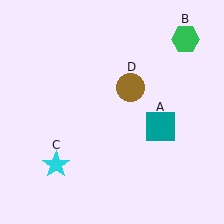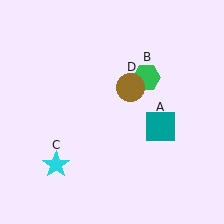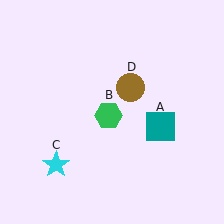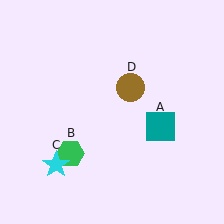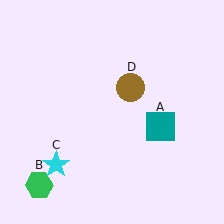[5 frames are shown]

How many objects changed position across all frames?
1 object changed position: green hexagon (object B).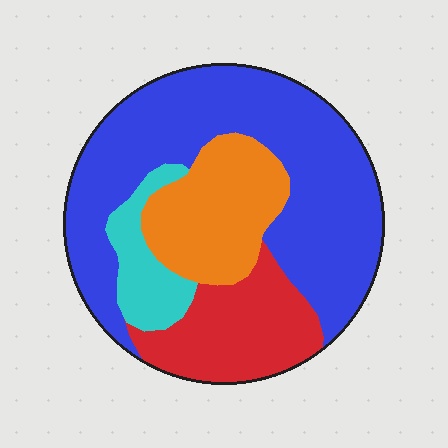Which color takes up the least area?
Cyan, at roughly 10%.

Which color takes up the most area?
Blue, at roughly 55%.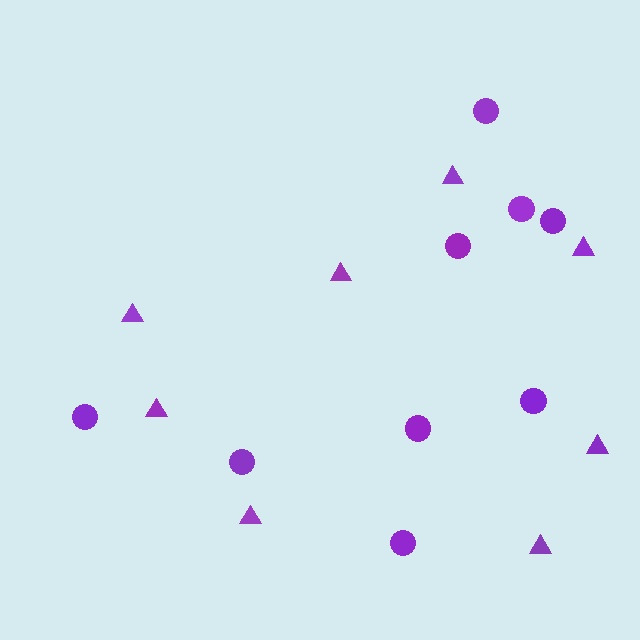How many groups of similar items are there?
There are 2 groups: one group of circles (9) and one group of triangles (8).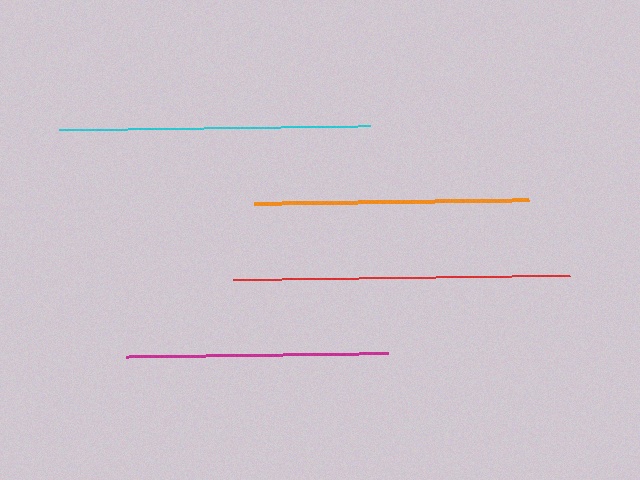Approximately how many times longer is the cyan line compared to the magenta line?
The cyan line is approximately 1.2 times the length of the magenta line.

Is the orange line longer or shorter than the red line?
The red line is longer than the orange line.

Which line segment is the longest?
The red line is the longest at approximately 337 pixels.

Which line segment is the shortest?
The magenta line is the shortest at approximately 263 pixels.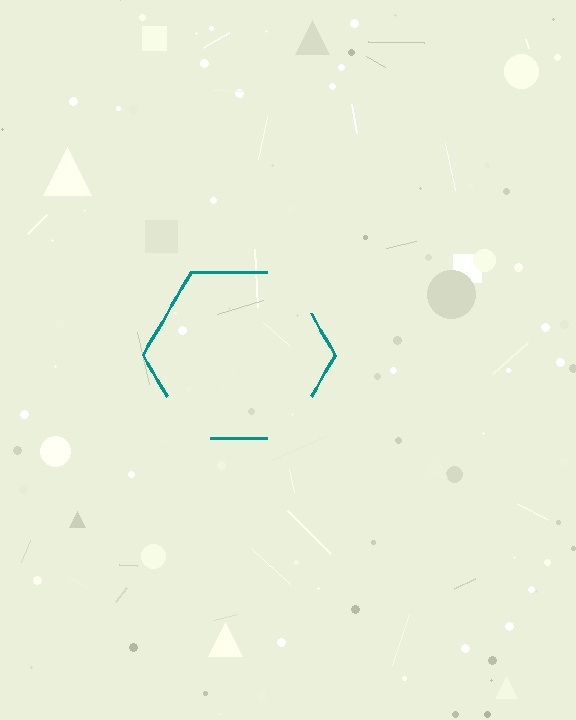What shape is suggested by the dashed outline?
The dashed outline suggests a hexagon.